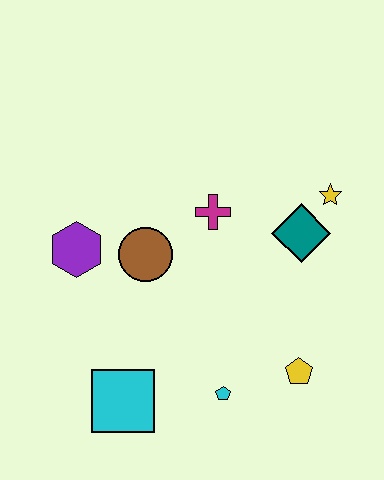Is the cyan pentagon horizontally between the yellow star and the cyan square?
Yes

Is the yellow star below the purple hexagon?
No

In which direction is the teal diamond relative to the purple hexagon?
The teal diamond is to the right of the purple hexagon.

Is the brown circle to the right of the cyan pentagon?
No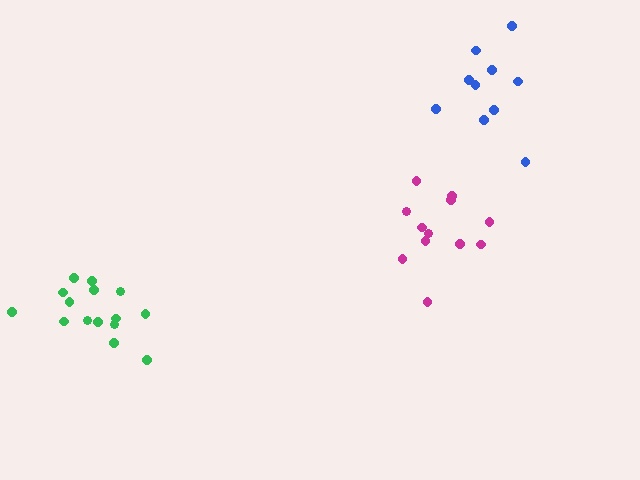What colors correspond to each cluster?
The clusters are colored: green, magenta, blue.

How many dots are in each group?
Group 1: 15 dots, Group 2: 12 dots, Group 3: 10 dots (37 total).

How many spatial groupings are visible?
There are 3 spatial groupings.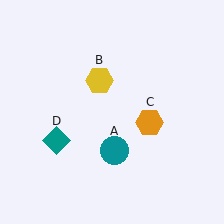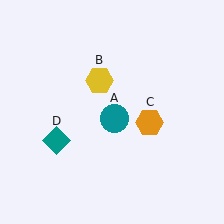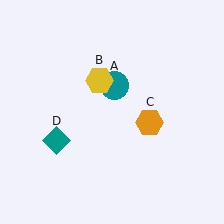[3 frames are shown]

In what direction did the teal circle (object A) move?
The teal circle (object A) moved up.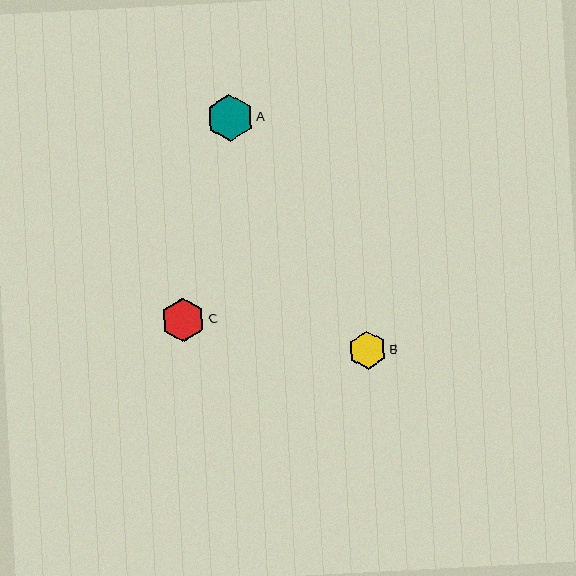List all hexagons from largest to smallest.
From largest to smallest: A, C, B.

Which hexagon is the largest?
Hexagon A is the largest with a size of approximately 47 pixels.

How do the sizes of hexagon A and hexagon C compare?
Hexagon A and hexagon C are approximately the same size.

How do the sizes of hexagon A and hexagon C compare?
Hexagon A and hexagon C are approximately the same size.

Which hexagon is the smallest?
Hexagon B is the smallest with a size of approximately 38 pixels.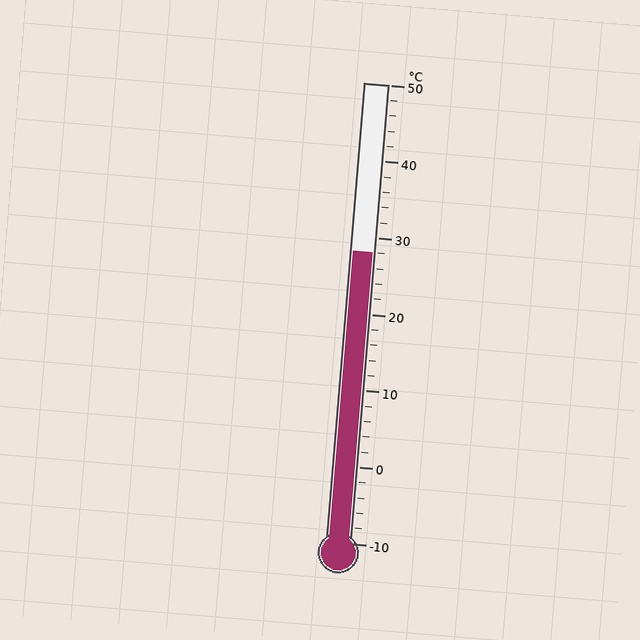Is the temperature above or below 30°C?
The temperature is below 30°C.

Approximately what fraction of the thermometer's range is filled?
The thermometer is filled to approximately 65% of its range.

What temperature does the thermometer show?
The thermometer shows approximately 28°C.